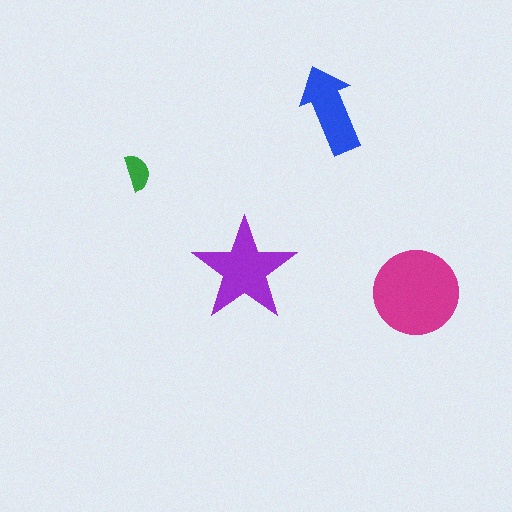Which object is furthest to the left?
The green semicircle is leftmost.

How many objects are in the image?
There are 4 objects in the image.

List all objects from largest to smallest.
The magenta circle, the purple star, the blue arrow, the green semicircle.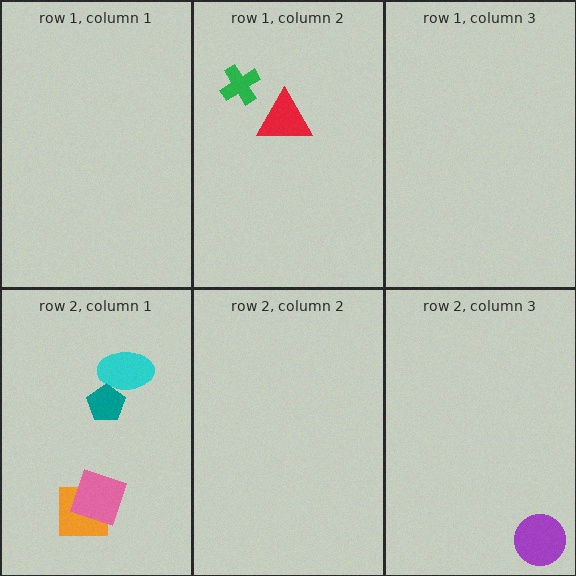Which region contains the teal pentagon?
The row 2, column 1 region.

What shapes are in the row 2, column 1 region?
The orange square, the cyan ellipse, the teal pentagon, the pink diamond.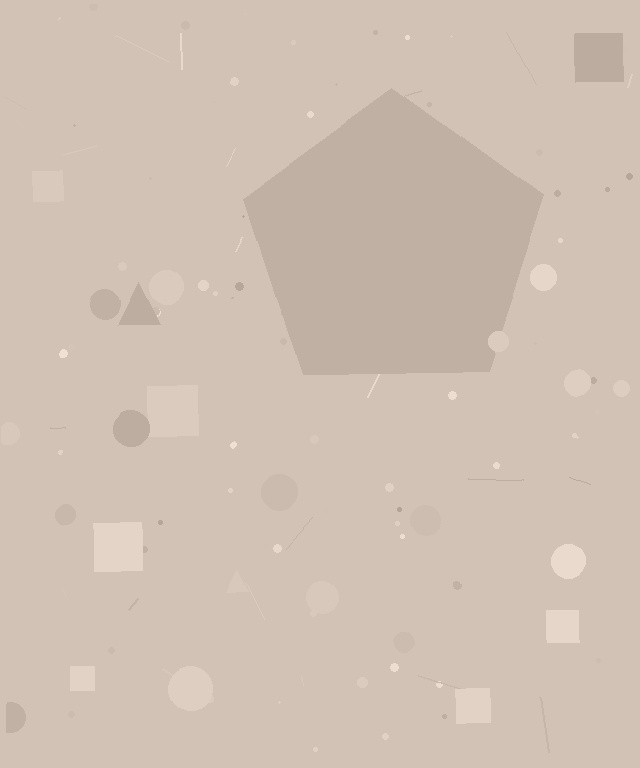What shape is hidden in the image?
A pentagon is hidden in the image.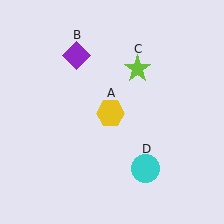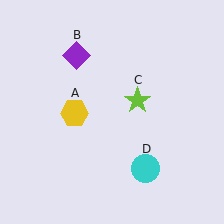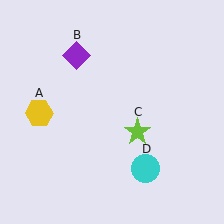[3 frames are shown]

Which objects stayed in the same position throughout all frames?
Purple diamond (object B) and cyan circle (object D) remained stationary.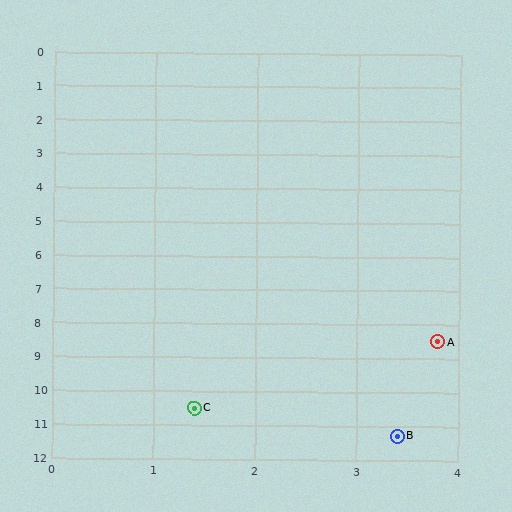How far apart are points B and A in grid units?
Points B and A are about 2.8 grid units apart.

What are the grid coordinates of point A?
Point A is at approximately (3.8, 8.5).